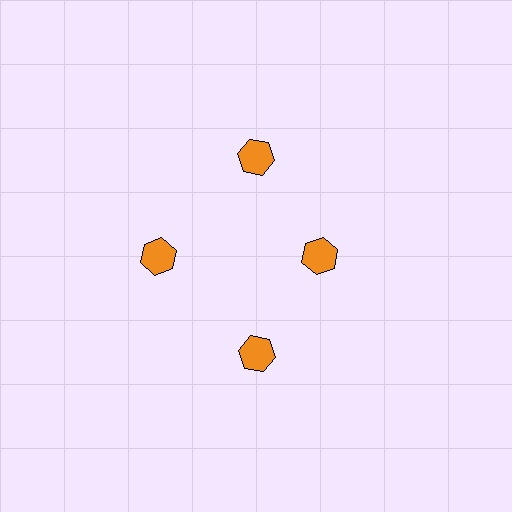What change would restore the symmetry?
The symmetry would be restored by moving it outward, back onto the ring so that all 4 hexagons sit at equal angles and equal distance from the center.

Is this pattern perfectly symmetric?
No. The 4 orange hexagons are arranged in a ring, but one element near the 3 o'clock position is pulled inward toward the center, breaking the 4-fold rotational symmetry.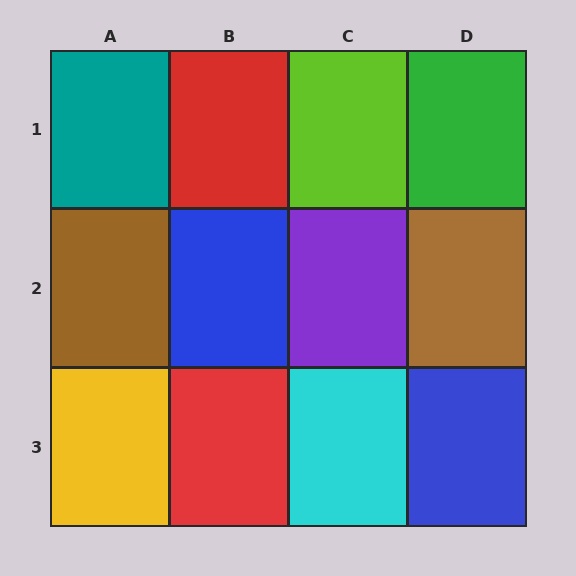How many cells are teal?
1 cell is teal.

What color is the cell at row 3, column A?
Yellow.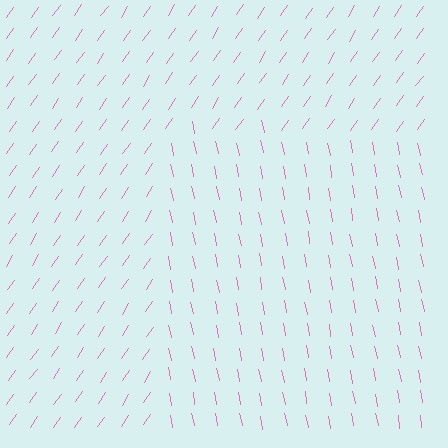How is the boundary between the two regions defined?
The boundary is defined purely by a change in line orientation (approximately 45 degrees difference). All lines are the same color and thickness.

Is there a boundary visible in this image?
Yes, there is a texture boundary formed by a change in line orientation.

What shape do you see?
I see a rectangle.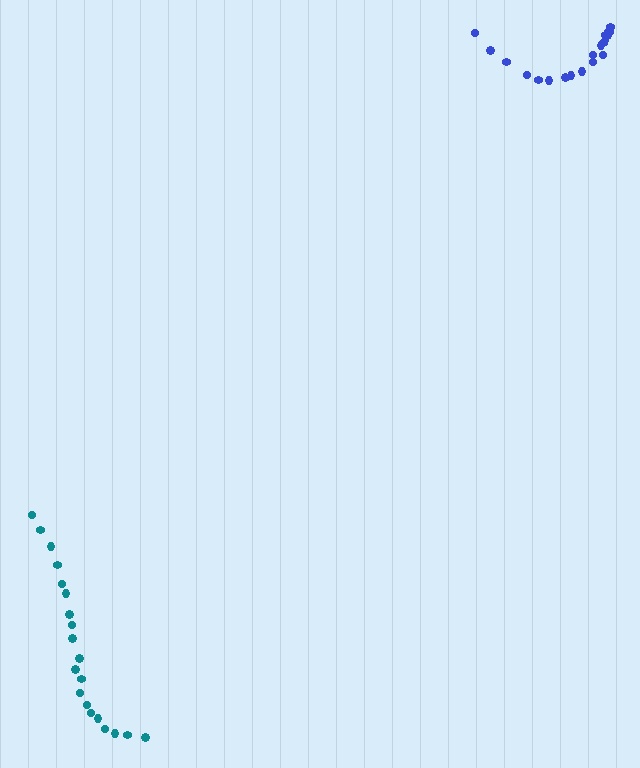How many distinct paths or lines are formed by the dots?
There are 2 distinct paths.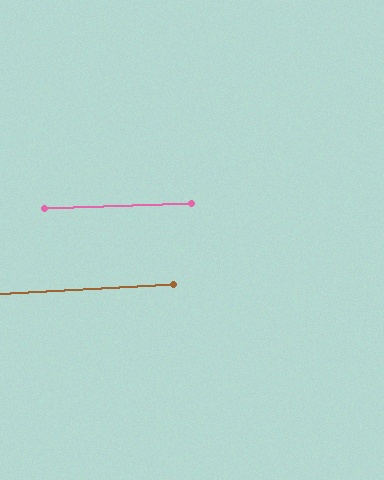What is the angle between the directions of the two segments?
Approximately 1 degree.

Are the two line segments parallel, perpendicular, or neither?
Parallel — their directions differ by only 1.2°.